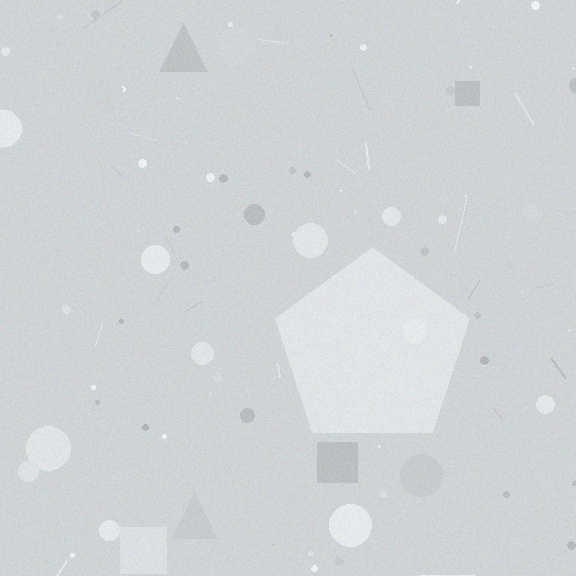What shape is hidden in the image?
A pentagon is hidden in the image.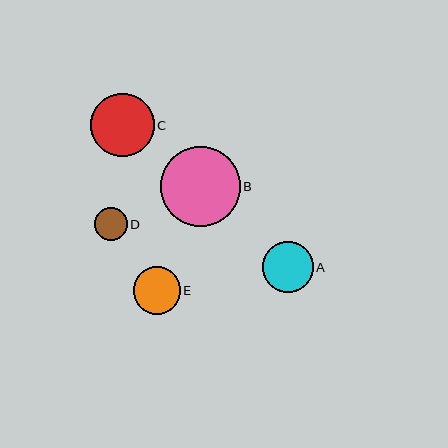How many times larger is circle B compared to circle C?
Circle B is approximately 1.3 times the size of circle C.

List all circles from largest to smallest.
From largest to smallest: B, C, A, E, D.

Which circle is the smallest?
Circle D is the smallest with a size of approximately 33 pixels.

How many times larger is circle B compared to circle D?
Circle B is approximately 2.4 times the size of circle D.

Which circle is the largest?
Circle B is the largest with a size of approximately 80 pixels.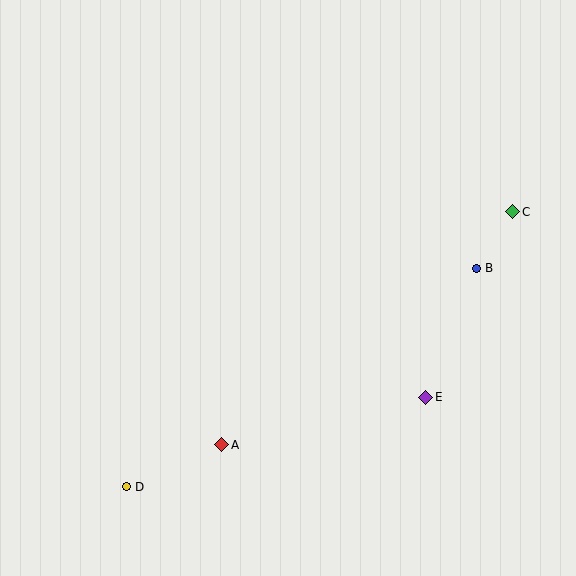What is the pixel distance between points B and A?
The distance between B and A is 309 pixels.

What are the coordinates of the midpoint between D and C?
The midpoint between D and C is at (319, 349).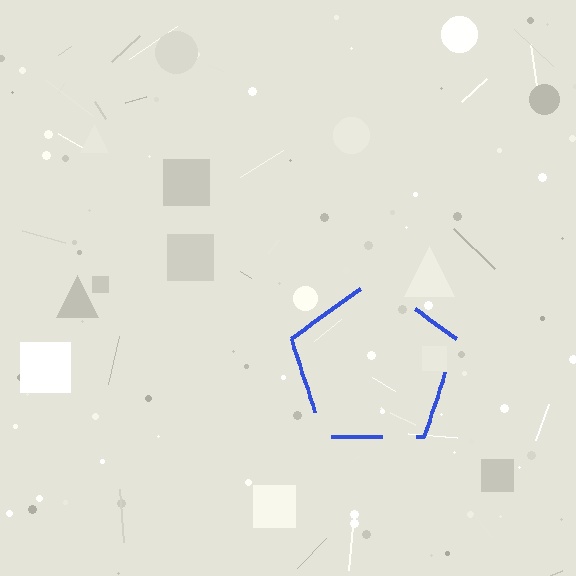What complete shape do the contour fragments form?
The contour fragments form a pentagon.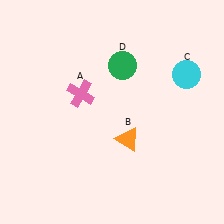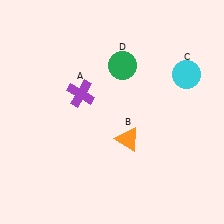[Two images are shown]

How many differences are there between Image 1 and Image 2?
There is 1 difference between the two images.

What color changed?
The cross (A) changed from pink in Image 1 to purple in Image 2.